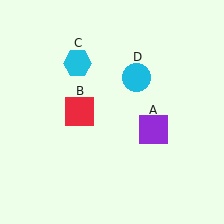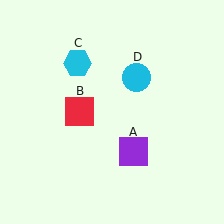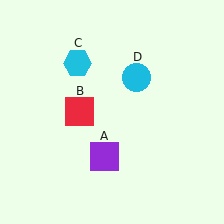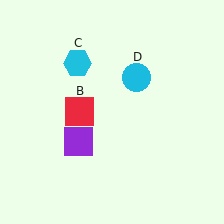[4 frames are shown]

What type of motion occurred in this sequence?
The purple square (object A) rotated clockwise around the center of the scene.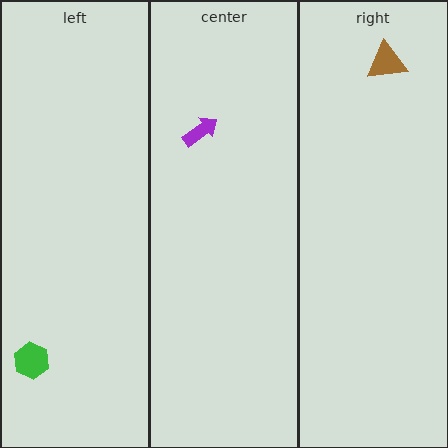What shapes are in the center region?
The purple arrow.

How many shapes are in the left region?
1.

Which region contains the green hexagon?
The left region.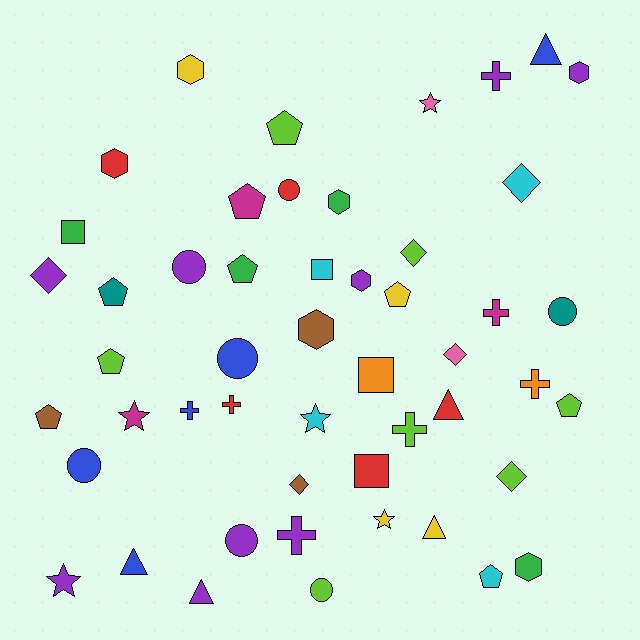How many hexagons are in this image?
There are 7 hexagons.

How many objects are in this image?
There are 50 objects.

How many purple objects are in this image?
There are 9 purple objects.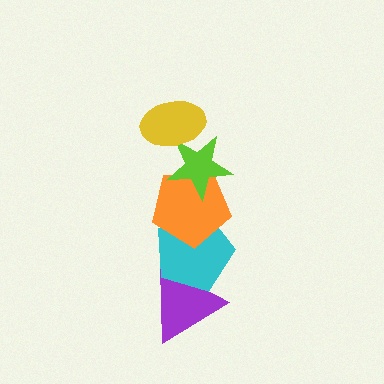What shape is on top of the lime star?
The yellow ellipse is on top of the lime star.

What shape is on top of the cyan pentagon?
The orange pentagon is on top of the cyan pentagon.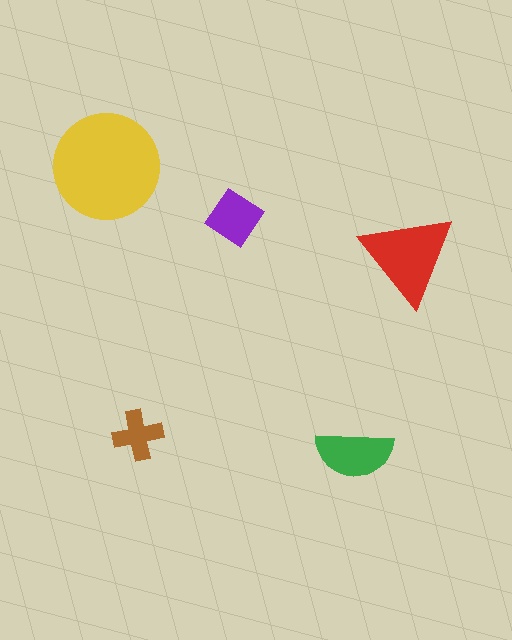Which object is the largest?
The yellow circle.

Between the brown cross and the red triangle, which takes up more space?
The red triangle.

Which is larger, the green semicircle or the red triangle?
The red triangle.